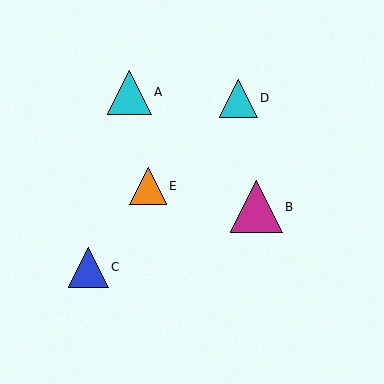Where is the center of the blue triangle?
The center of the blue triangle is at (88, 267).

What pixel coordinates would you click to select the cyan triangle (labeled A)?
Click at (129, 92) to select the cyan triangle A.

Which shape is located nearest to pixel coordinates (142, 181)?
The orange triangle (labeled E) at (148, 186) is nearest to that location.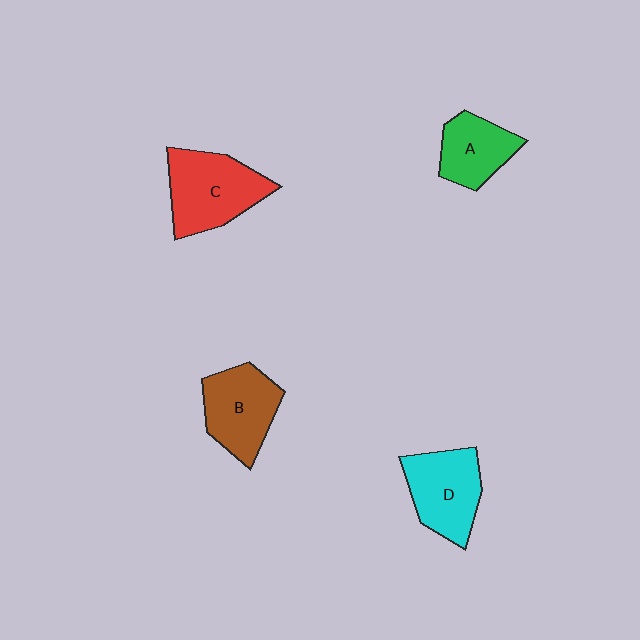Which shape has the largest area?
Shape C (red).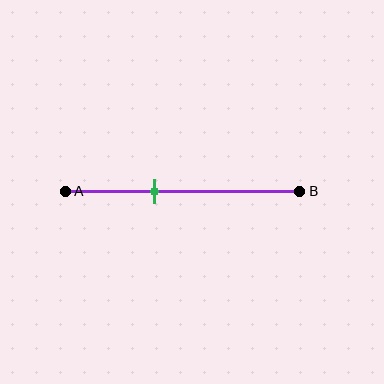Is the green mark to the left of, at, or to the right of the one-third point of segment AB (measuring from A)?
The green mark is to the right of the one-third point of segment AB.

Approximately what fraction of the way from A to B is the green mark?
The green mark is approximately 40% of the way from A to B.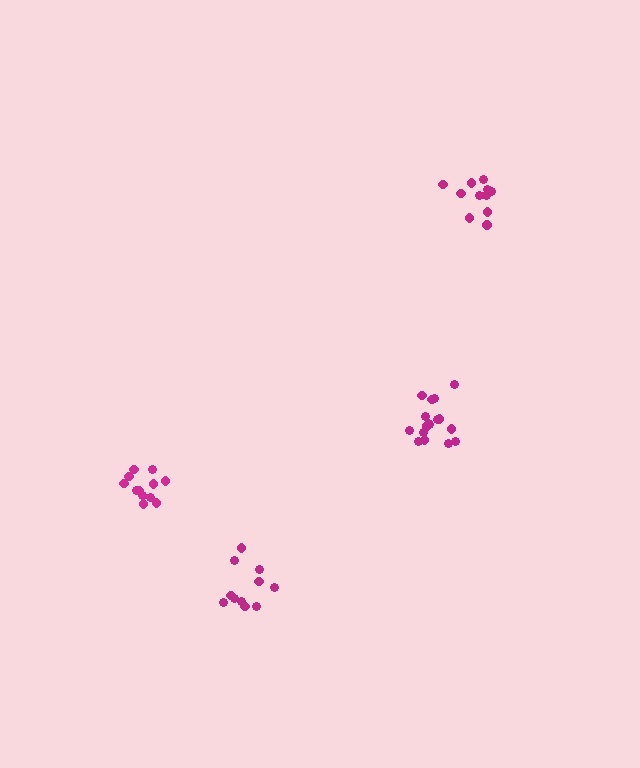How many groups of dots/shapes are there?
There are 4 groups.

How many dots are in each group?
Group 1: 11 dots, Group 2: 17 dots, Group 3: 12 dots, Group 4: 11 dots (51 total).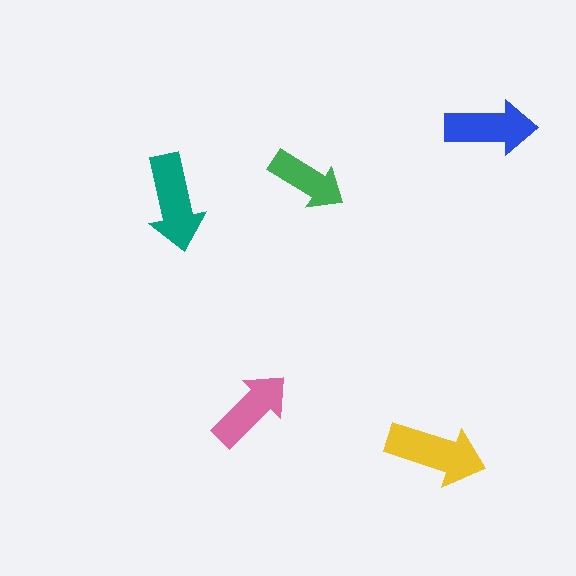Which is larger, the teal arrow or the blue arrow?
The teal one.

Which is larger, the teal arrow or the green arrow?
The teal one.